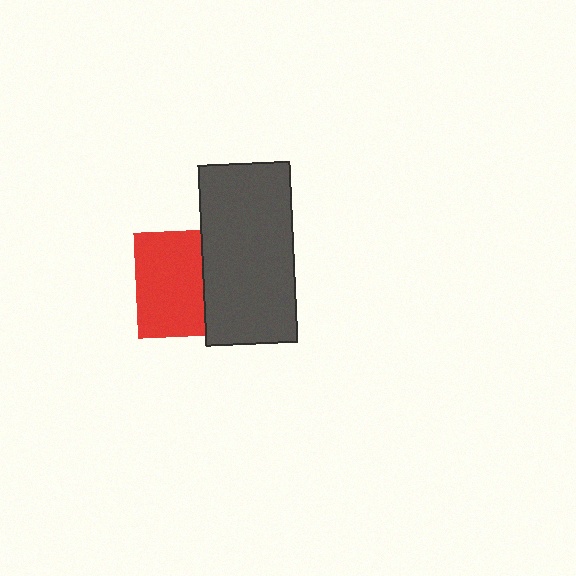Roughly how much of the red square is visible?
About half of it is visible (roughly 64%).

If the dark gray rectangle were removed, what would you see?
You would see the complete red square.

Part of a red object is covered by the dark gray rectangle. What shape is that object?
It is a square.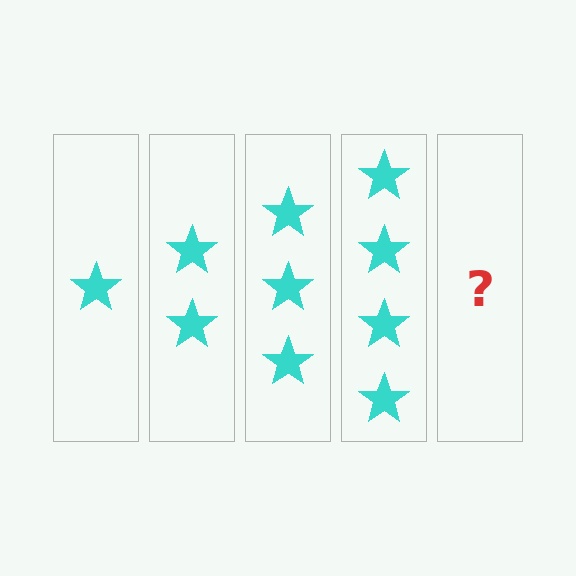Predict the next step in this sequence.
The next step is 5 stars.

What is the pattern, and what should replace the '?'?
The pattern is that each step adds one more star. The '?' should be 5 stars.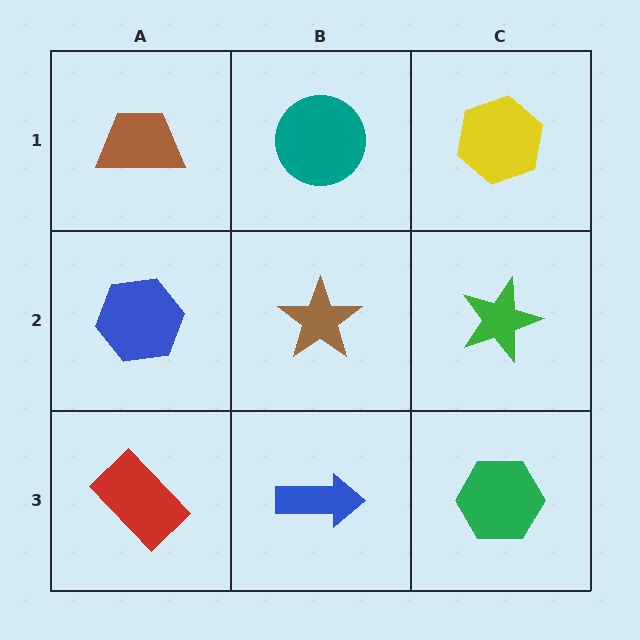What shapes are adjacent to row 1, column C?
A green star (row 2, column C), a teal circle (row 1, column B).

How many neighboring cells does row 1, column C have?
2.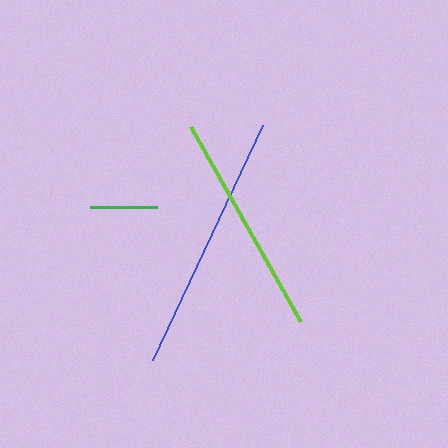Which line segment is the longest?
The blue line is the longest at approximately 260 pixels.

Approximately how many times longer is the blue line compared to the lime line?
The blue line is approximately 1.2 times the length of the lime line.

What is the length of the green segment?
The green segment is approximately 67 pixels long.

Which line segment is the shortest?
The green line is the shortest at approximately 67 pixels.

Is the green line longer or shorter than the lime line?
The lime line is longer than the green line.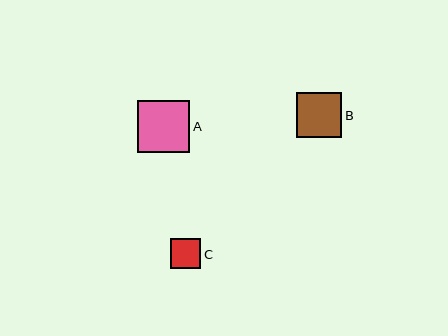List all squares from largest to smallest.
From largest to smallest: A, B, C.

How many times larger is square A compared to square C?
Square A is approximately 1.7 times the size of square C.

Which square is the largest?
Square A is the largest with a size of approximately 52 pixels.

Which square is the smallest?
Square C is the smallest with a size of approximately 30 pixels.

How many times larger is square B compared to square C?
Square B is approximately 1.5 times the size of square C.